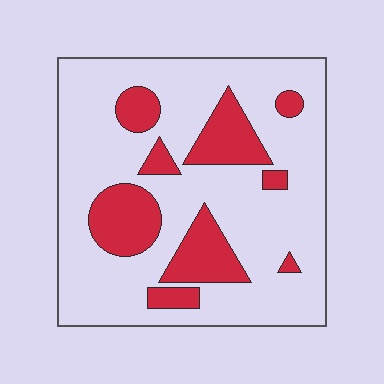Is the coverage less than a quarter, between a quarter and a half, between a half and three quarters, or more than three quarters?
Less than a quarter.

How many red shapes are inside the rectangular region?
9.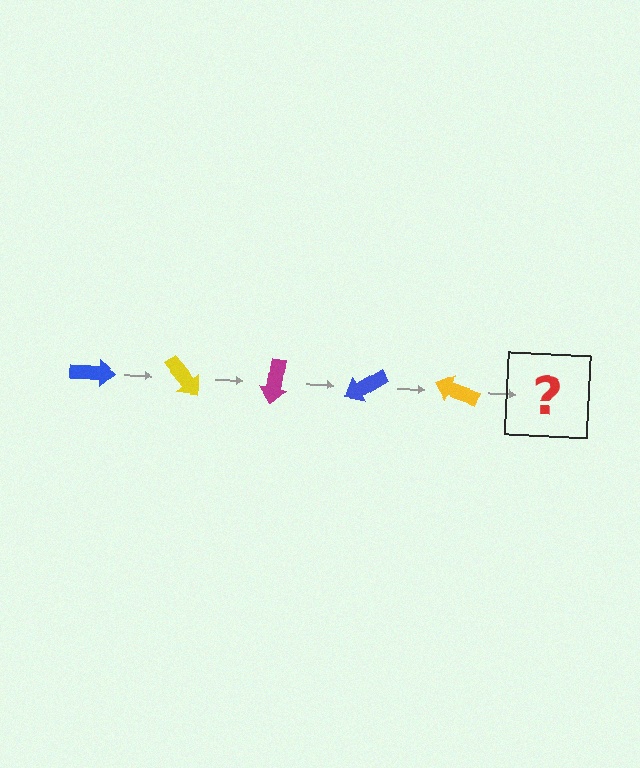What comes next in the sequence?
The next element should be a magenta arrow, rotated 250 degrees from the start.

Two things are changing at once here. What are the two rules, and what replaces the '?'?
The two rules are that it rotates 50 degrees each step and the color cycles through blue, yellow, and magenta. The '?' should be a magenta arrow, rotated 250 degrees from the start.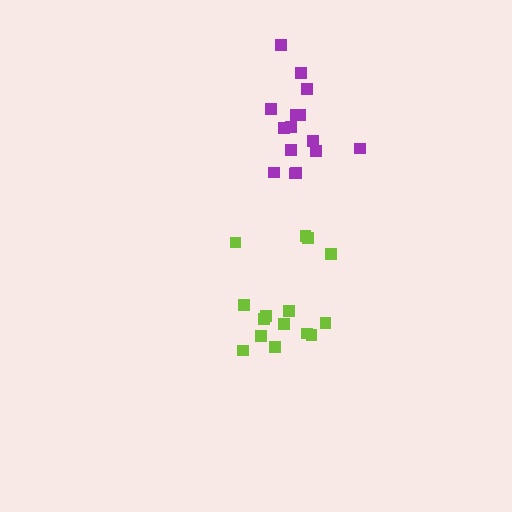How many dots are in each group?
Group 1: 15 dots, Group 2: 15 dots (30 total).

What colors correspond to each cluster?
The clusters are colored: purple, lime.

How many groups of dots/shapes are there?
There are 2 groups.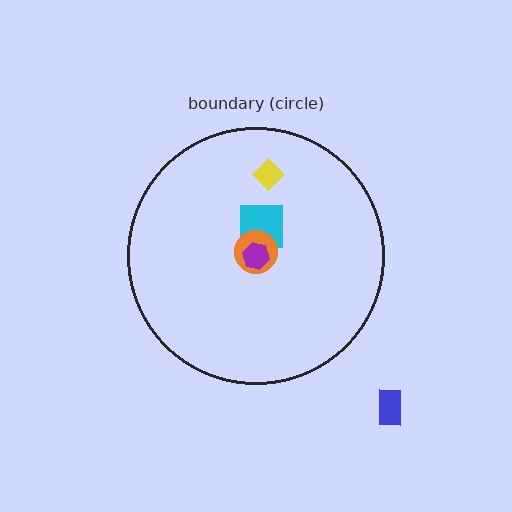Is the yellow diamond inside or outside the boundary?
Inside.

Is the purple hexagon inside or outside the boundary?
Inside.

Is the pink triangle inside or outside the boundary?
Inside.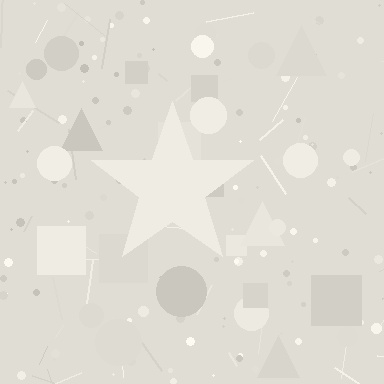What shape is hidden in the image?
A star is hidden in the image.